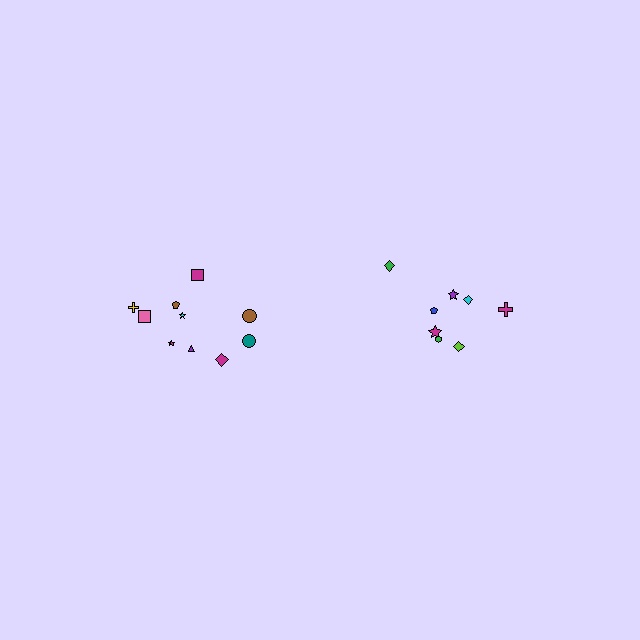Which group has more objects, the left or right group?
The left group.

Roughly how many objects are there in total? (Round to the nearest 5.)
Roughly 20 objects in total.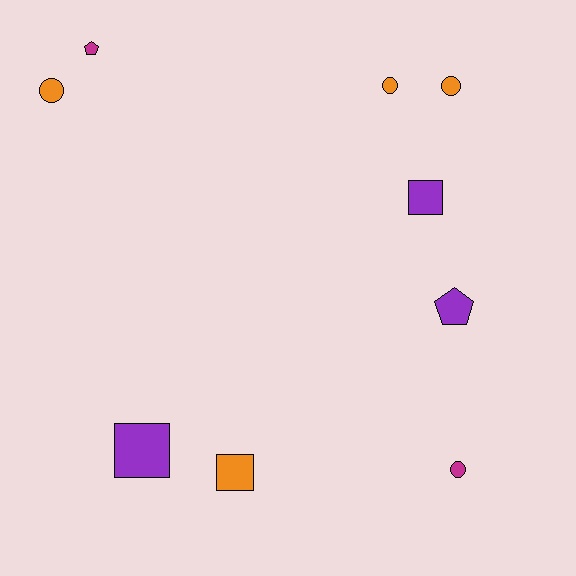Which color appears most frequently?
Orange, with 4 objects.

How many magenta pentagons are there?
There is 1 magenta pentagon.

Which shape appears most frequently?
Circle, with 4 objects.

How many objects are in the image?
There are 9 objects.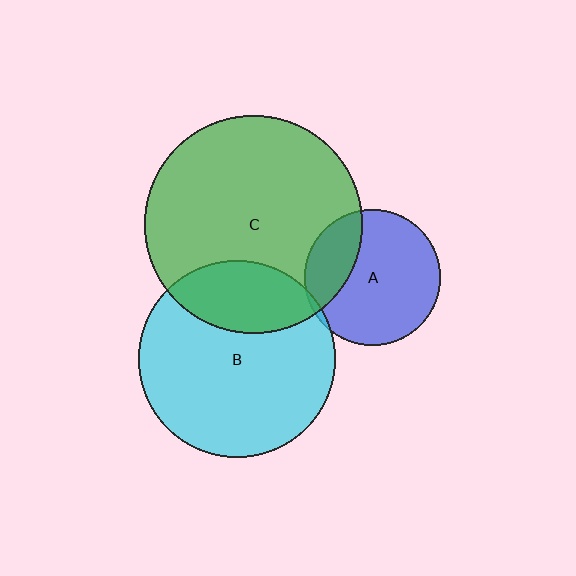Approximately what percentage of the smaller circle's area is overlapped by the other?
Approximately 5%.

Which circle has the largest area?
Circle C (green).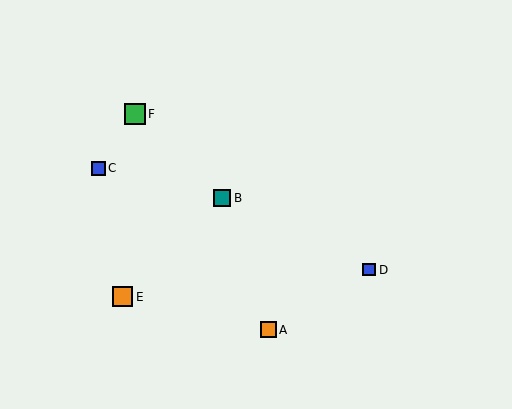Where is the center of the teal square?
The center of the teal square is at (222, 198).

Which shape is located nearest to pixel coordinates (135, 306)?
The orange square (labeled E) at (122, 297) is nearest to that location.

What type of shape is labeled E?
Shape E is an orange square.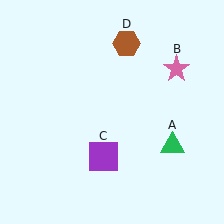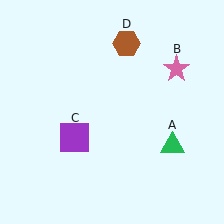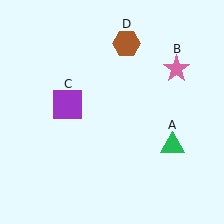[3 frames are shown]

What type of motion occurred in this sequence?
The purple square (object C) rotated clockwise around the center of the scene.